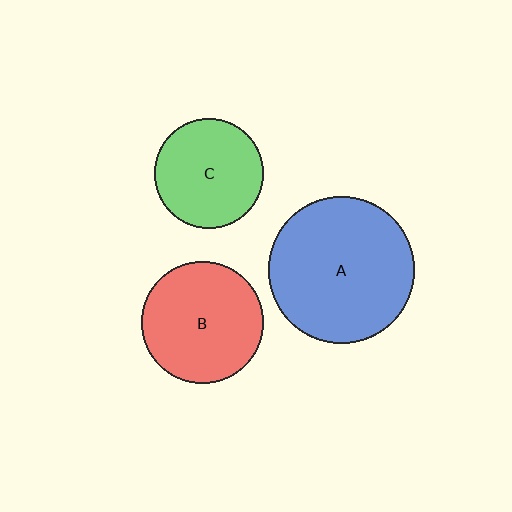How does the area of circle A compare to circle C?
Approximately 1.8 times.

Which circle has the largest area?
Circle A (blue).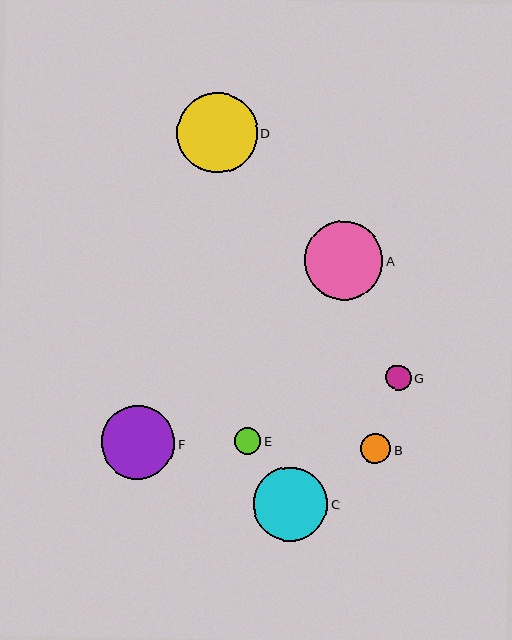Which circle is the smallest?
Circle G is the smallest with a size of approximately 26 pixels.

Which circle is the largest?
Circle D is the largest with a size of approximately 80 pixels.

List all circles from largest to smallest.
From largest to smallest: D, A, C, F, B, E, G.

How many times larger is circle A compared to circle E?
Circle A is approximately 3.0 times the size of circle E.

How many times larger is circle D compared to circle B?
Circle D is approximately 2.7 times the size of circle B.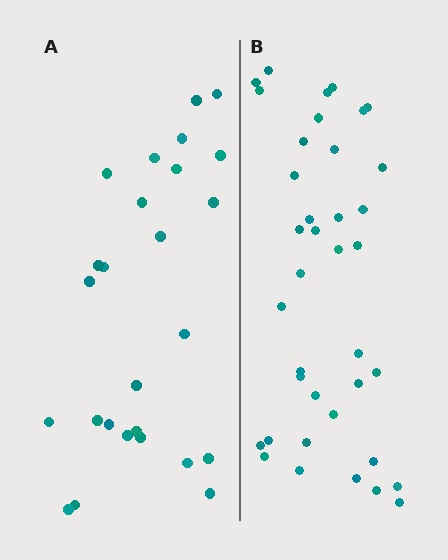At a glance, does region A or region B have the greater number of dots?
Region B (the right region) has more dots.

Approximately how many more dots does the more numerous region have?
Region B has roughly 12 or so more dots than region A.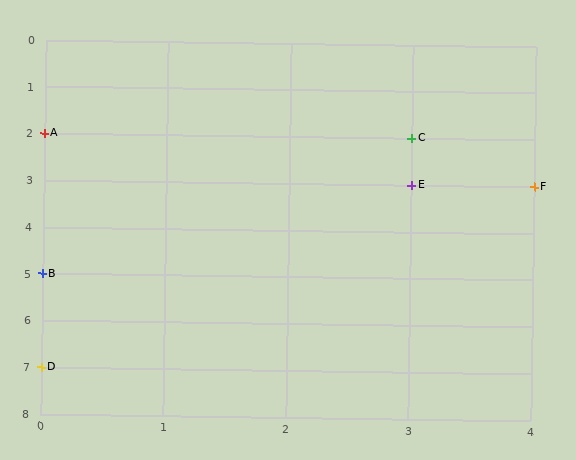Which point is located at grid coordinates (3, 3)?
Point E is at (3, 3).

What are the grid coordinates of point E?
Point E is at grid coordinates (3, 3).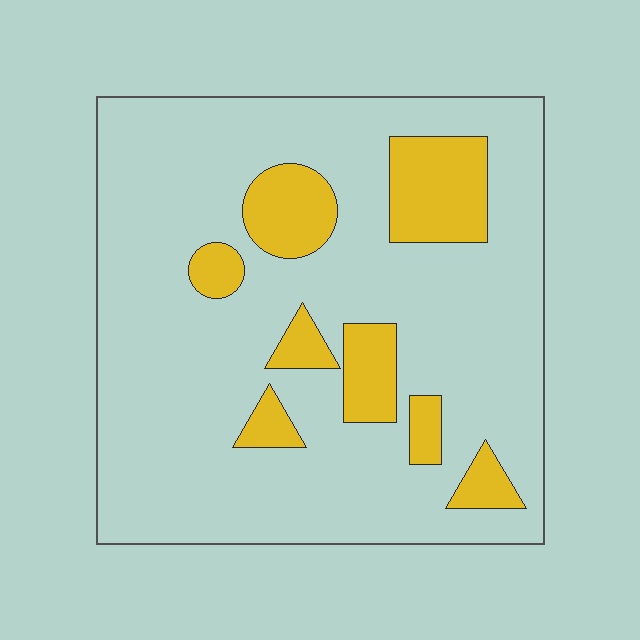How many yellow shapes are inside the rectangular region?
8.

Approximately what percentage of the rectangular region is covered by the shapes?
Approximately 20%.